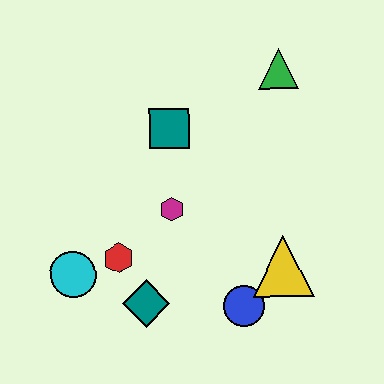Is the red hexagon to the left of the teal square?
Yes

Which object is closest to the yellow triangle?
The blue circle is closest to the yellow triangle.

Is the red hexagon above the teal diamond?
Yes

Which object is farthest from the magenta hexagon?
The green triangle is farthest from the magenta hexagon.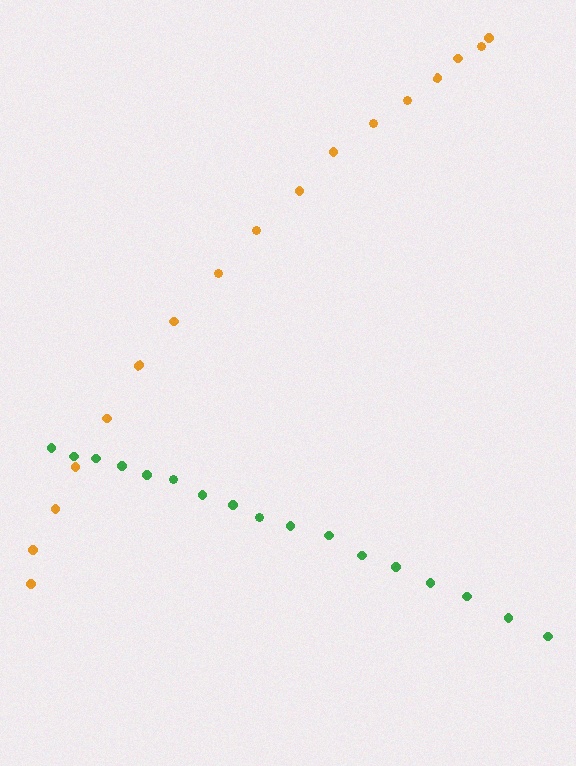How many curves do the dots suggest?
There are 2 distinct paths.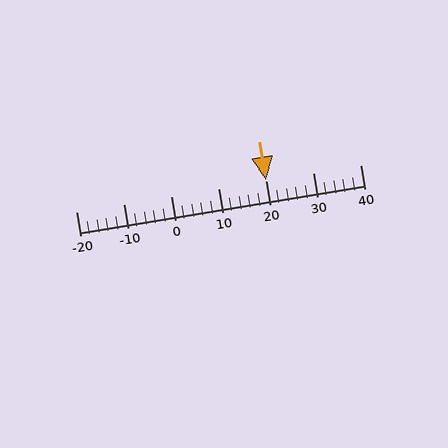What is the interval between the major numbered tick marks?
The major tick marks are spaced 10 units apart.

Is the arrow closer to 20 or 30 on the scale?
The arrow is closer to 20.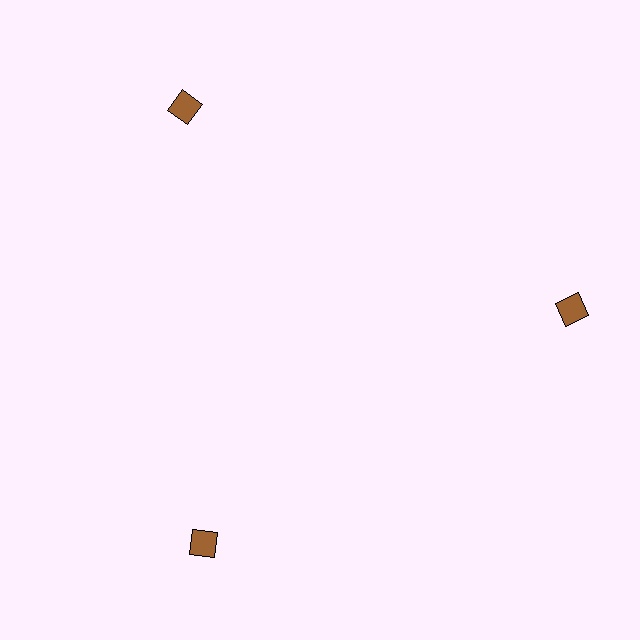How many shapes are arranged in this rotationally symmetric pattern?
There are 3 shapes, arranged in 3 groups of 1.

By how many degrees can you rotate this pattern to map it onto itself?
The pattern maps onto itself every 120 degrees of rotation.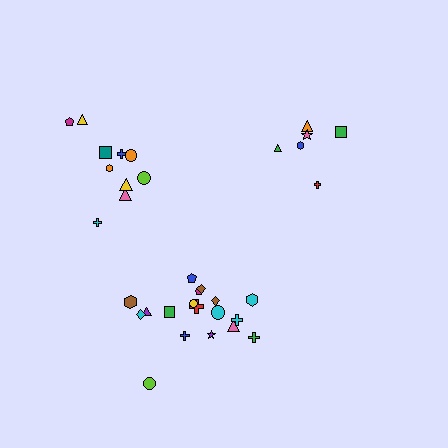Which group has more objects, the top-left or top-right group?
The top-left group.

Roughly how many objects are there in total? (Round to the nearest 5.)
Roughly 35 objects in total.